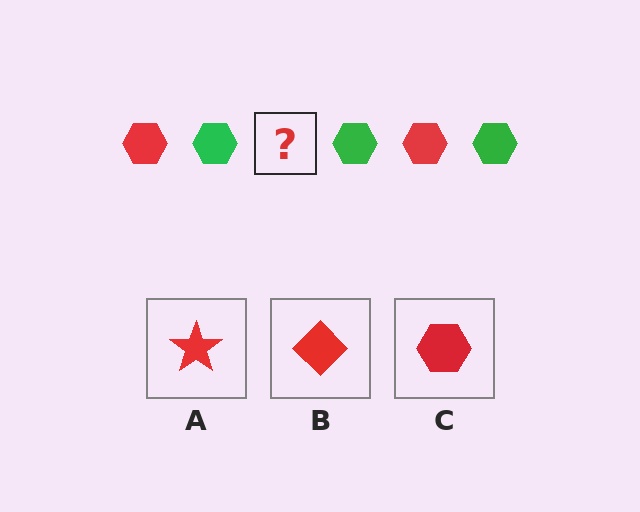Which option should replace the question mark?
Option C.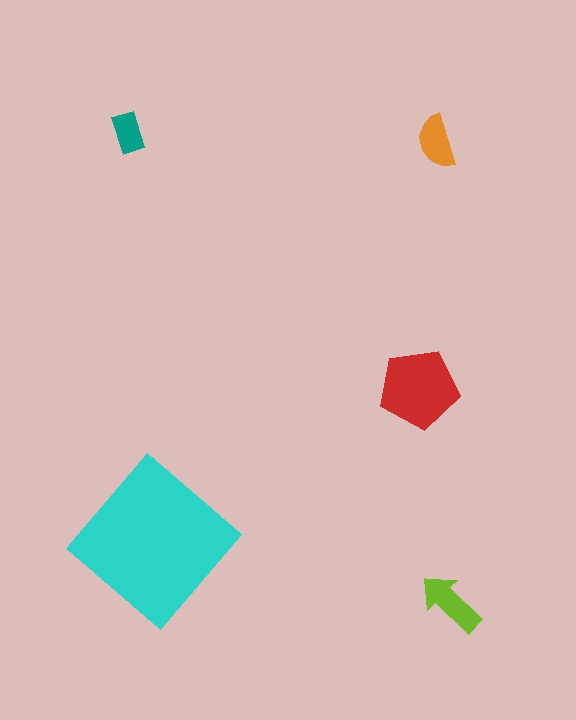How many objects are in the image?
There are 5 objects in the image.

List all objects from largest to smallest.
The cyan diamond, the red pentagon, the lime arrow, the orange semicircle, the teal rectangle.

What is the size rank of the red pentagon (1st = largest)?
2nd.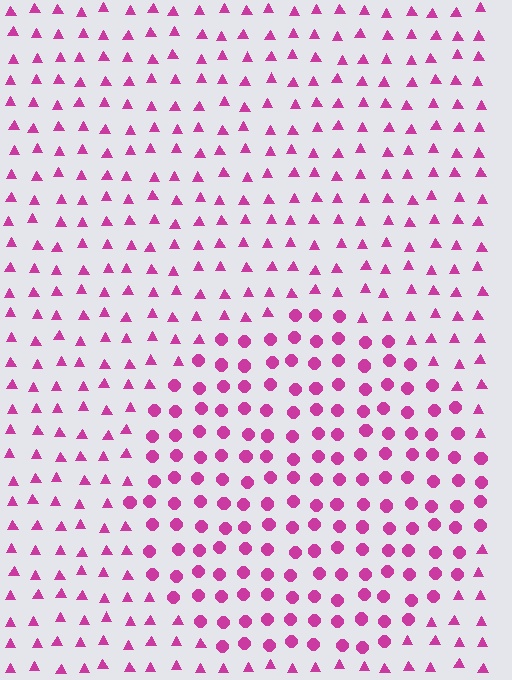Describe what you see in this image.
The image is filled with small magenta elements arranged in a uniform grid. A circle-shaped region contains circles, while the surrounding area contains triangles. The boundary is defined purely by the change in element shape.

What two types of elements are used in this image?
The image uses circles inside the circle region and triangles outside it.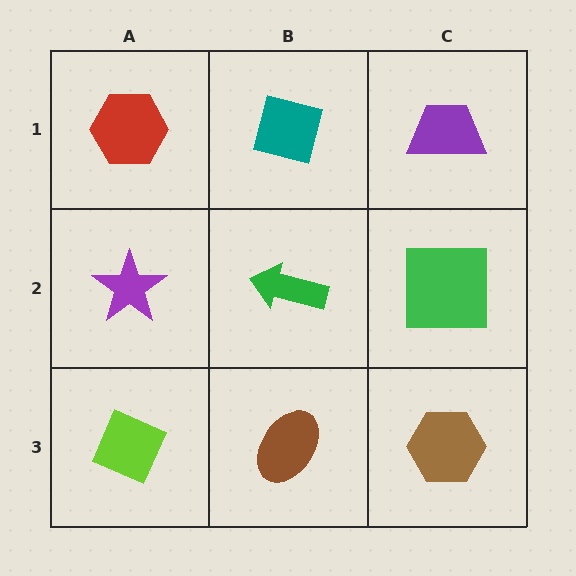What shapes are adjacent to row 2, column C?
A purple trapezoid (row 1, column C), a brown hexagon (row 3, column C), a green arrow (row 2, column B).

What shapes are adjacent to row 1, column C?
A green square (row 2, column C), a teal square (row 1, column B).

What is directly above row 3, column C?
A green square.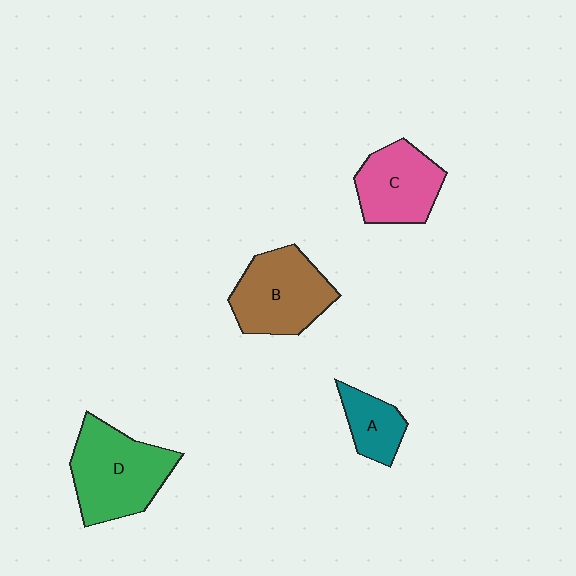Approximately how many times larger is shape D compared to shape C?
Approximately 1.3 times.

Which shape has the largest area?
Shape D (green).